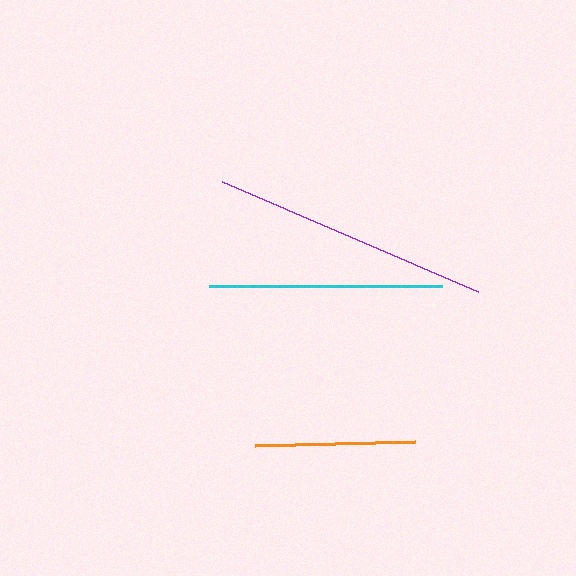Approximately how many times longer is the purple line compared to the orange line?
The purple line is approximately 1.7 times the length of the orange line.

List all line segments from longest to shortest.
From longest to shortest: purple, cyan, orange.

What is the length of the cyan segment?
The cyan segment is approximately 233 pixels long.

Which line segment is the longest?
The purple line is the longest at approximately 279 pixels.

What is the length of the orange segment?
The orange segment is approximately 160 pixels long.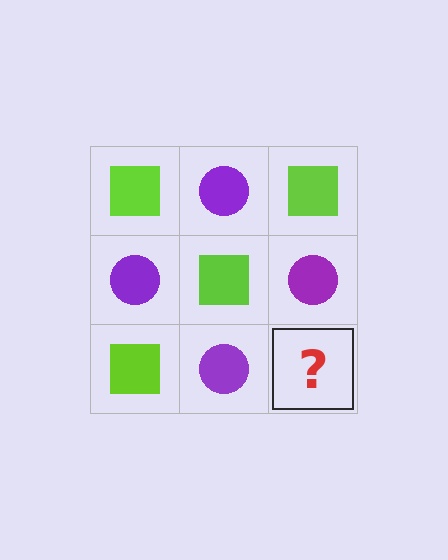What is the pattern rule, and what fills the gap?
The rule is that it alternates lime square and purple circle in a checkerboard pattern. The gap should be filled with a lime square.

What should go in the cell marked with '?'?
The missing cell should contain a lime square.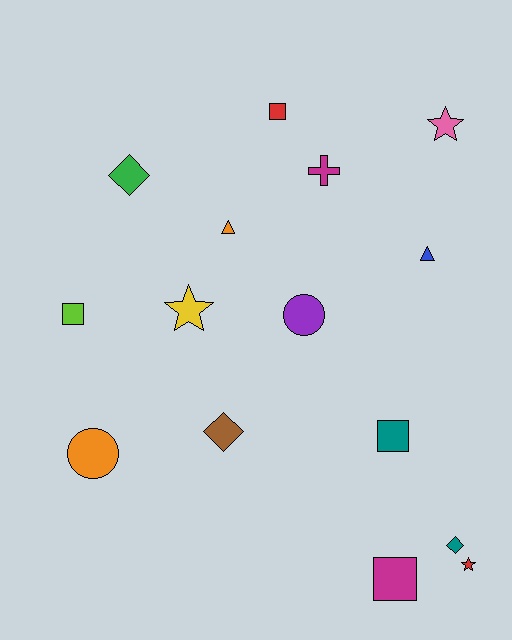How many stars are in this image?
There are 3 stars.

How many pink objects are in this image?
There is 1 pink object.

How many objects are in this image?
There are 15 objects.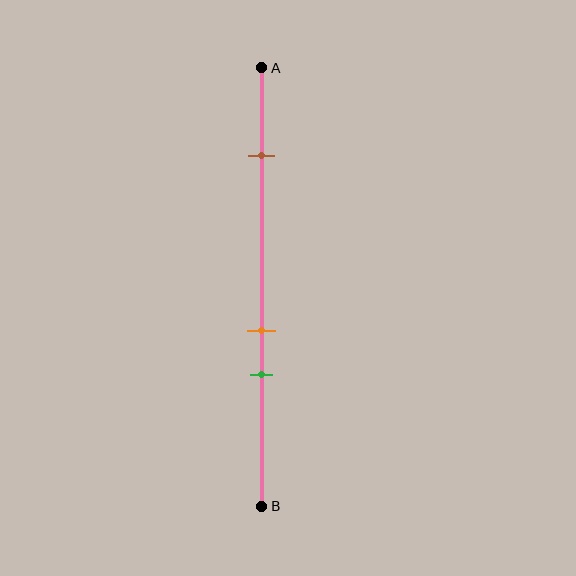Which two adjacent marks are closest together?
The orange and green marks are the closest adjacent pair.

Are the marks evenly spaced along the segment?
No, the marks are not evenly spaced.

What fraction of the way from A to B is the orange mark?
The orange mark is approximately 60% (0.6) of the way from A to B.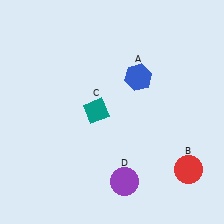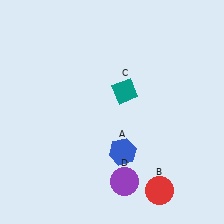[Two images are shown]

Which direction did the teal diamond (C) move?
The teal diamond (C) moved right.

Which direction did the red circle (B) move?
The red circle (B) moved left.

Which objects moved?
The objects that moved are: the blue hexagon (A), the red circle (B), the teal diamond (C).